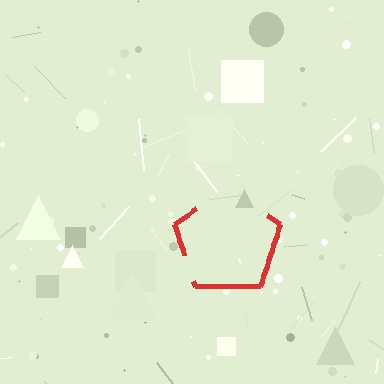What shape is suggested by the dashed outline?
The dashed outline suggests a pentagon.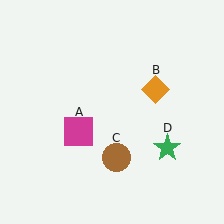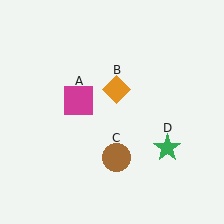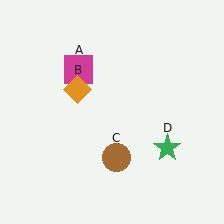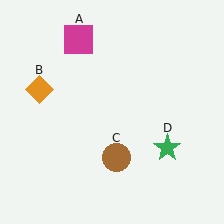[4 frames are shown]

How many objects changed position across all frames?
2 objects changed position: magenta square (object A), orange diamond (object B).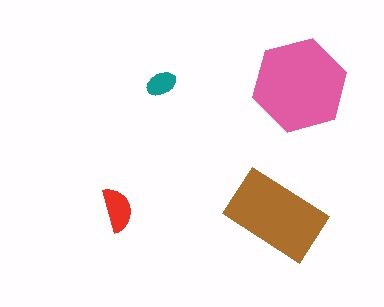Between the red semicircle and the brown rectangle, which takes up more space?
The brown rectangle.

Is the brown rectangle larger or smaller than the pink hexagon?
Smaller.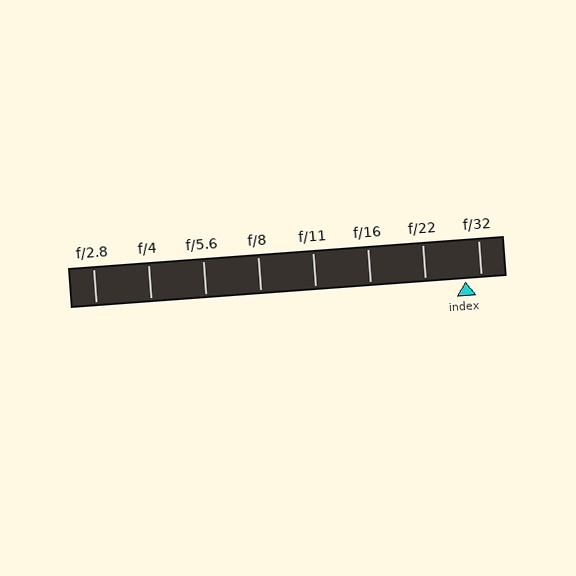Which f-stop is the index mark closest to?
The index mark is closest to f/32.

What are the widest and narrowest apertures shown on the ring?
The widest aperture shown is f/2.8 and the narrowest is f/32.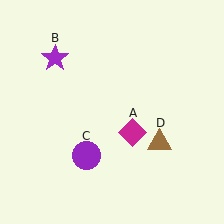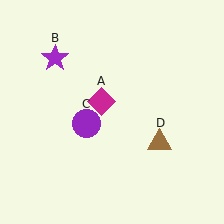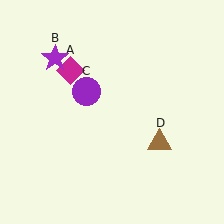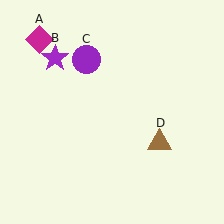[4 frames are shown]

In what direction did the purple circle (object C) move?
The purple circle (object C) moved up.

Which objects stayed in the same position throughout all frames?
Purple star (object B) and brown triangle (object D) remained stationary.